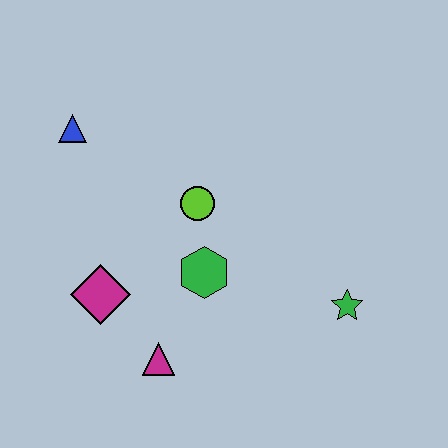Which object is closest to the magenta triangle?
The magenta diamond is closest to the magenta triangle.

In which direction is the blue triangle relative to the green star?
The blue triangle is to the left of the green star.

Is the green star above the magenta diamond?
No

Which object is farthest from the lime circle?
The green star is farthest from the lime circle.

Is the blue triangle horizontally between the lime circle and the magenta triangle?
No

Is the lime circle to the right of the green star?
No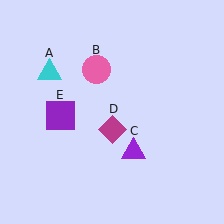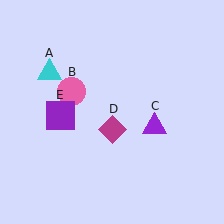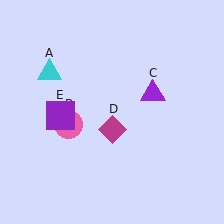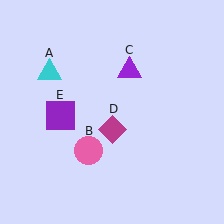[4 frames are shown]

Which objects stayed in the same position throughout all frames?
Cyan triangle (object A) and magenta diamond (object D) and purple square (object E) remained stationary.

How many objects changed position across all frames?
2 objects changed position: pink circle (object B), purple triangle (object C).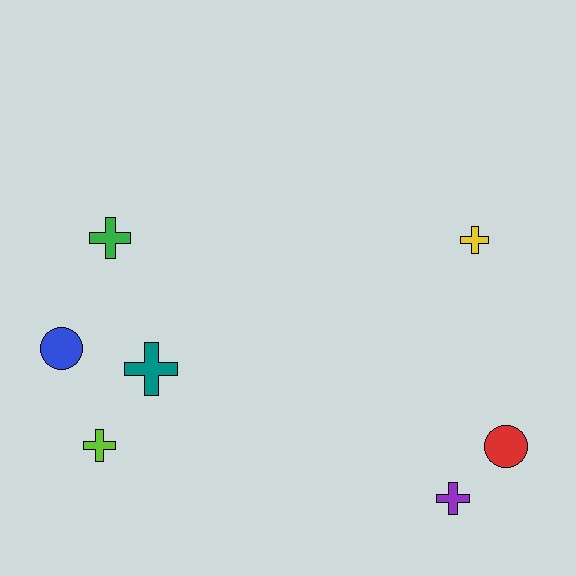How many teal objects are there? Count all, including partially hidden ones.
There is 1 teal object.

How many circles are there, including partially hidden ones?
There are 2 circles.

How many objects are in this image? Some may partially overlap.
There are 7 objects.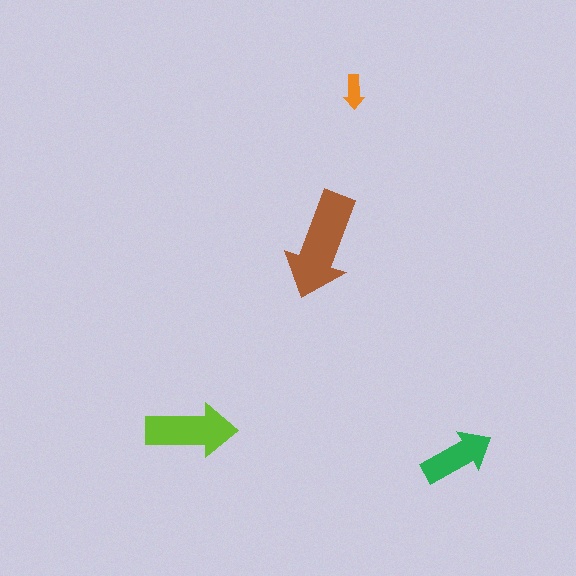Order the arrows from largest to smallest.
the brown one, the lime one, the green one, the orange one.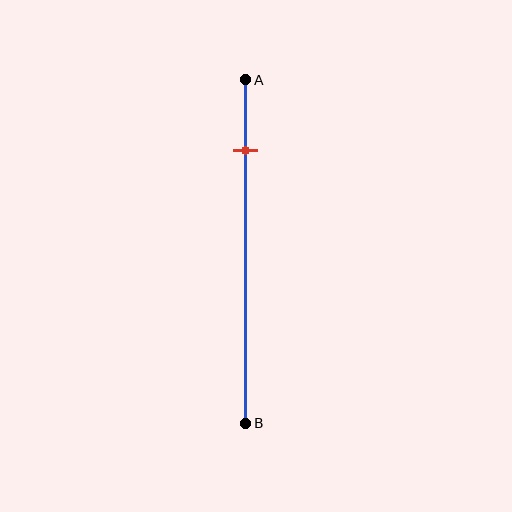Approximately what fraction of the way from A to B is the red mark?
The red mark is approximately 20% of the way from A to B.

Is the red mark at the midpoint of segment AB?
No, the mark is at about 20% from A, not at the 50% midpoint.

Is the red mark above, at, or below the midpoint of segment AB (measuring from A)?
The red mark is above the midpoint of segment AB.